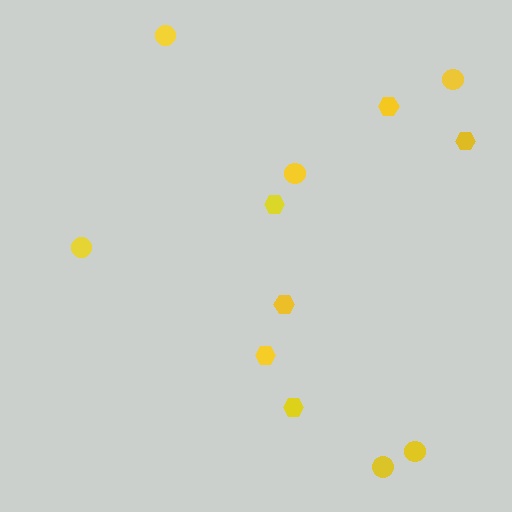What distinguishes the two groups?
There are 2 groups: one group of hexagons (6) and one group of circles (6).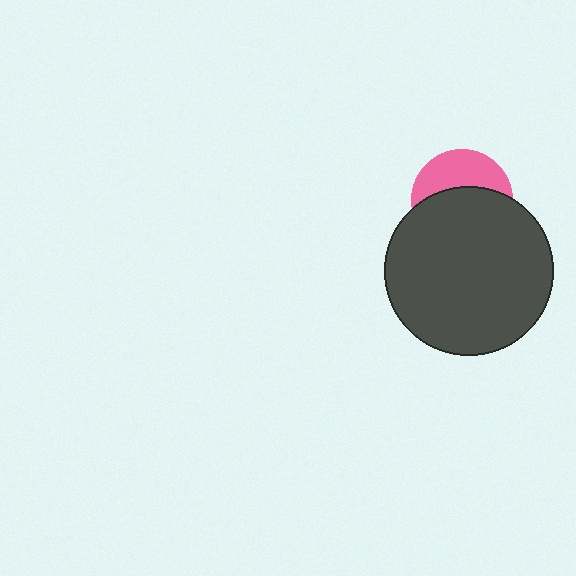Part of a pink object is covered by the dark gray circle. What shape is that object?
It is a circle.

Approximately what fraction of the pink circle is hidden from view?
Roughly 60% of the pink circle is hidden behind the dark gray circle.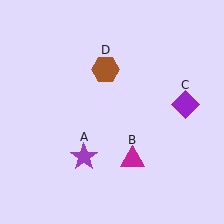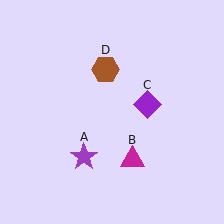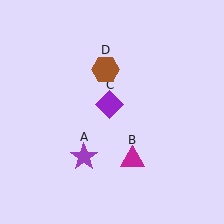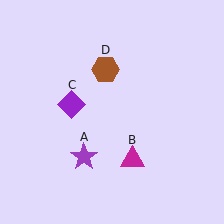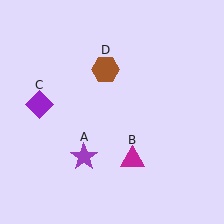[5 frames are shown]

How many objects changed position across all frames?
1 object changed position: purple diamond (object C).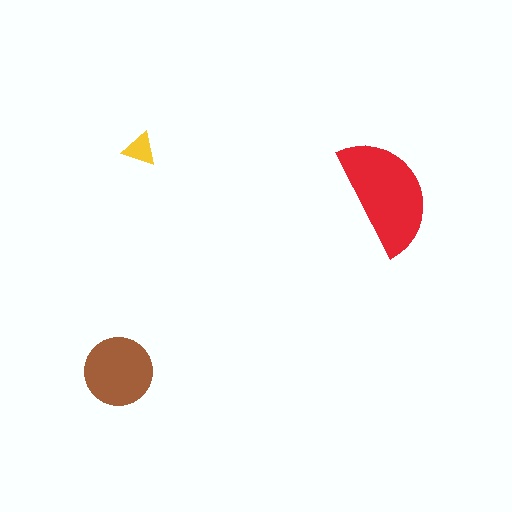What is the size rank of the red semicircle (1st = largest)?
1st.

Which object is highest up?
The yellow triangle is topmost.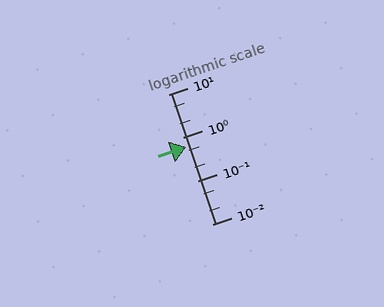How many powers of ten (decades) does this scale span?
The scale spans 3 decades, from 0.01 to 10.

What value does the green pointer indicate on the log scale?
The pointer indicates approximately 0.61.